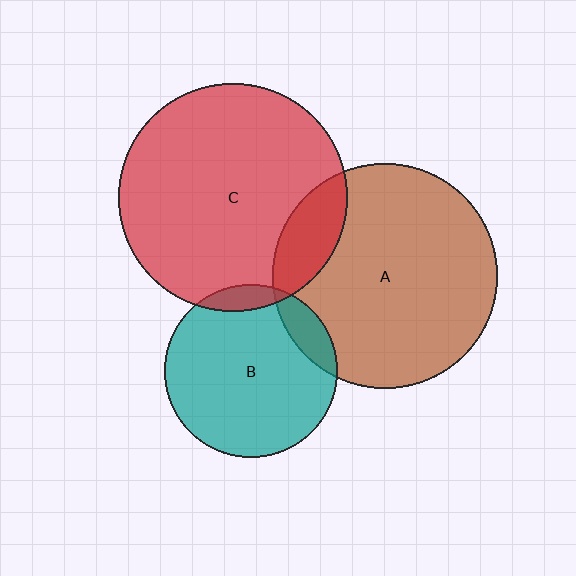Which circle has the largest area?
Circle C (red).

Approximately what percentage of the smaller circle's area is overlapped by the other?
Approximately 15%.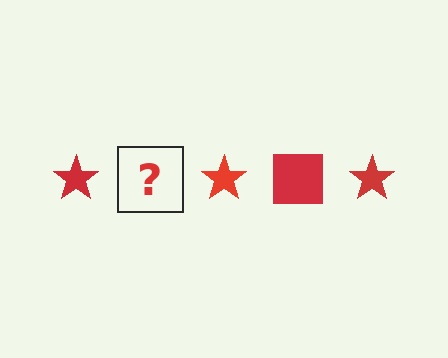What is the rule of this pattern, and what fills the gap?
The rule is that the pattern cycles through star, square shapes in red. The gap should be filled with a red square.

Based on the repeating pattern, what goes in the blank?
The blank should be a red square.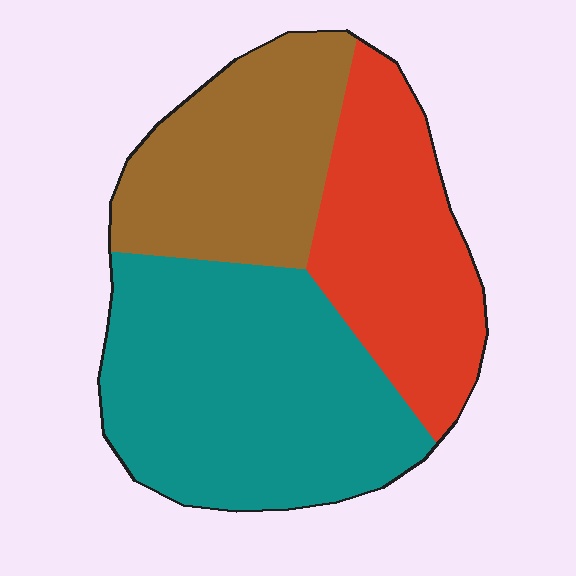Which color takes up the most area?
Teal, at roughly 45%.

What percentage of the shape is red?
Red takes up about one quarter (1/4) of the shape.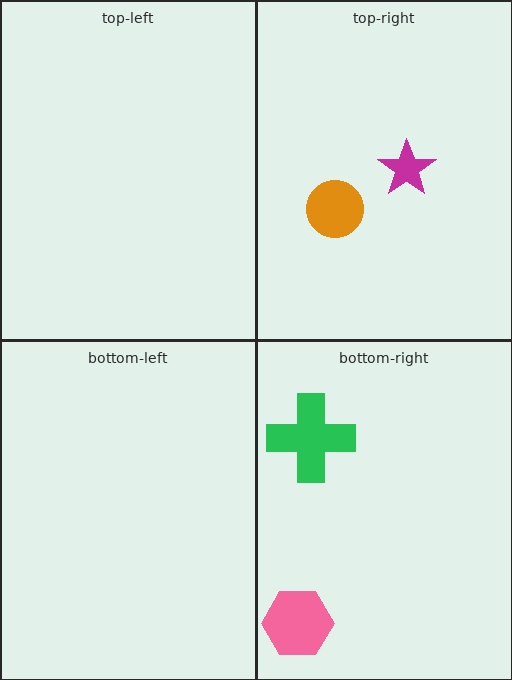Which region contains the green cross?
The bottom-right region.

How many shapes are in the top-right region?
2.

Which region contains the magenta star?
The top-right region.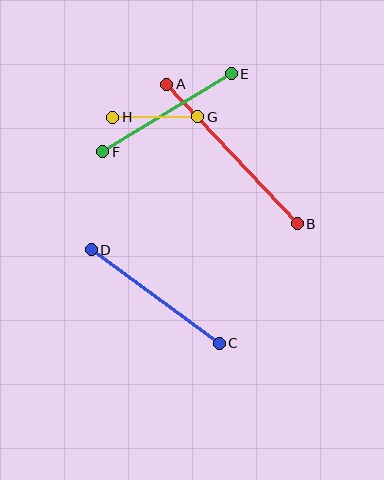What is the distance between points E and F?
The distance is approximately 150 pixels.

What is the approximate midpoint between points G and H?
The midpoint is at approximately (155, 117) pixels.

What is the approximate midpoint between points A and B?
The midpoint is at approximately (232, 154) pixels.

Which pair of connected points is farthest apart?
Points A and B are farthest apart.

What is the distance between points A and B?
The distance is approximately 191 pixels.